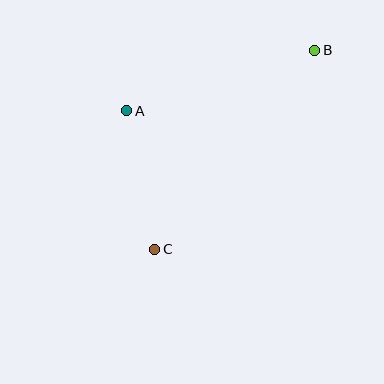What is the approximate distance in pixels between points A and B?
The distance between A and B is approximately 197 pixels.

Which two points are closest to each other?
Points A and C are closest to each other.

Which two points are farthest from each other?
Points B and C are farthest from each other.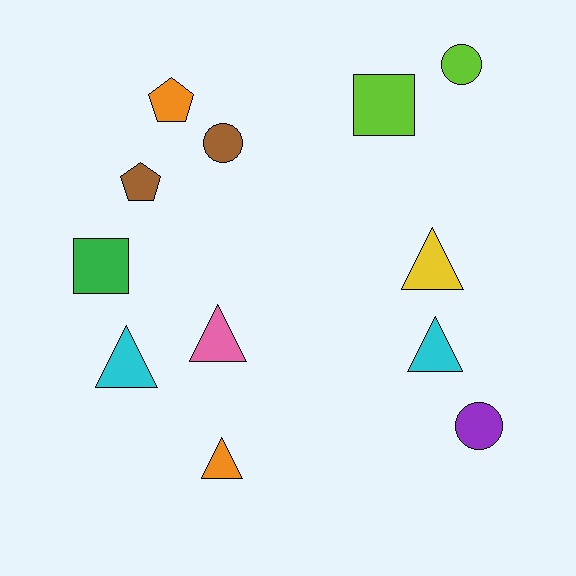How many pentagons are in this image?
There are 2 pentagons.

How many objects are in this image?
There are 12 objects.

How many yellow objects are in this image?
There is 1 yellow object.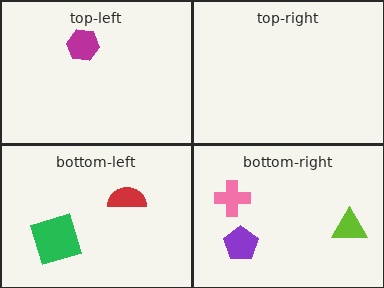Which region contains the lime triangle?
The bottom-right region.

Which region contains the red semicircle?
The bottom-left region.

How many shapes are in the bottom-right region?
3.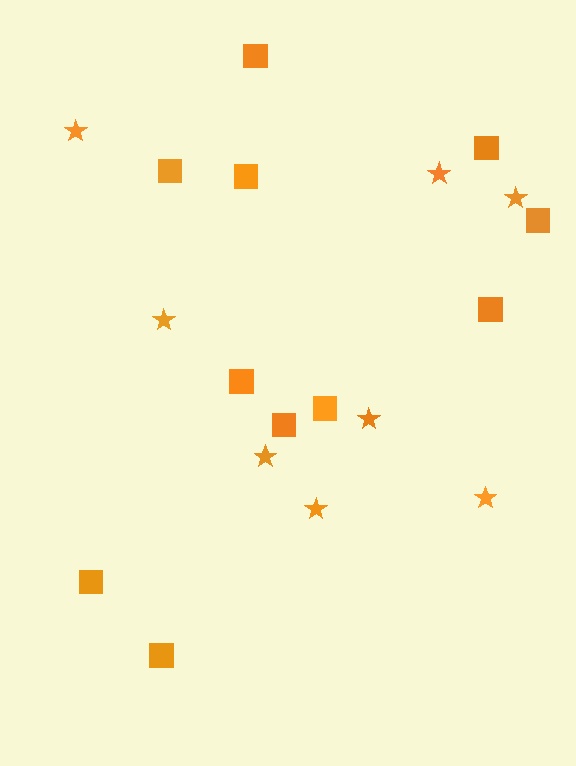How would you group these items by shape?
There are 2 groups: one group of squares (11) and one group of stars (8).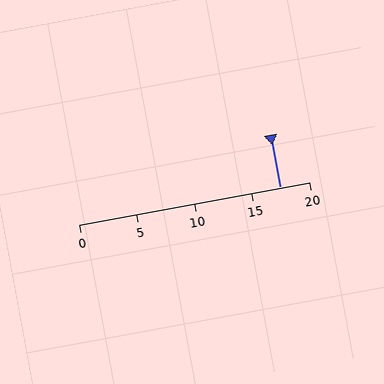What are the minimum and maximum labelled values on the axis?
The axis runs from 0 to 20.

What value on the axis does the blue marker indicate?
The marker indicates approximately 17.5.